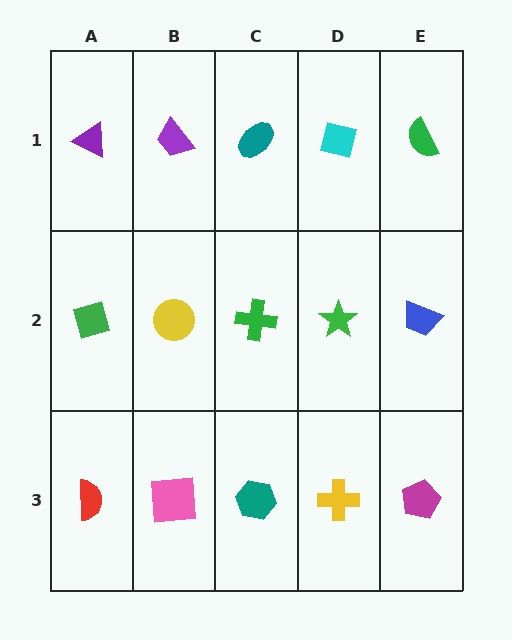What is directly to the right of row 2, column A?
A yellow circle.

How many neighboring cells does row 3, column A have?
2.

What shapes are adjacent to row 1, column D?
A green star (row 2, column D), a teal ellipse (row 1, column C), a green semicircle (row 1, column E).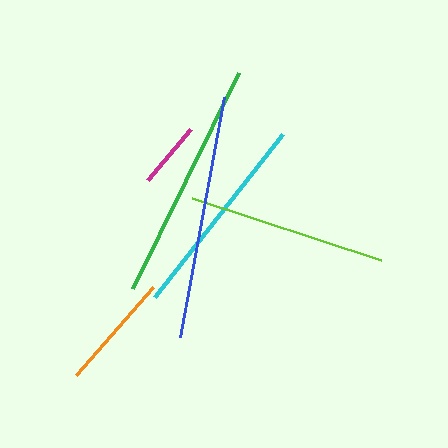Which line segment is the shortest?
The magenta line is the shortest at approximately 66 pixels.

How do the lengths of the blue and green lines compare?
The blue and green lines are approximately the same length.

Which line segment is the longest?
The blue line is the longest at approximately 244 pixels.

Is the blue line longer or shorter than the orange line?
The blue line is longer than the orange line.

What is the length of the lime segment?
The lime segment is approximately 199 pixels long.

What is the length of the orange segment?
The orange segment is approximately 117 pixels long.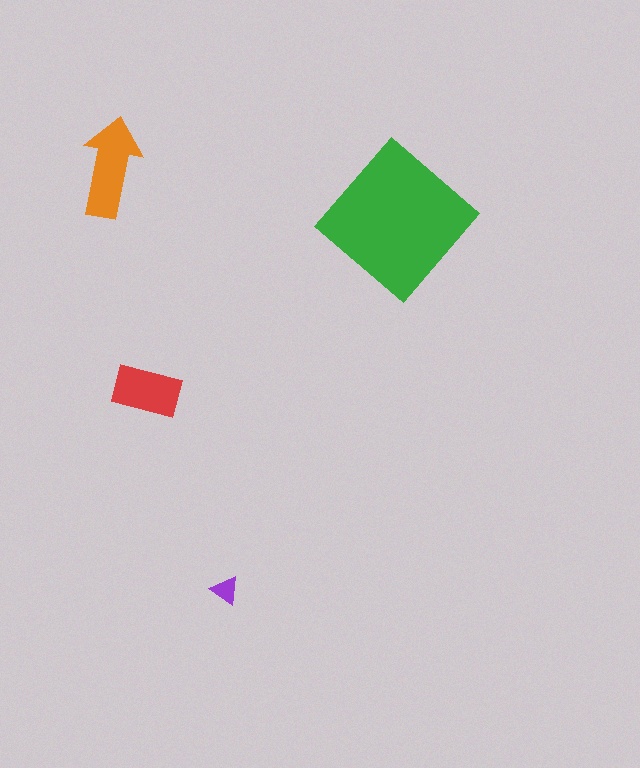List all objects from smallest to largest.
The purple triangle, the red rectangle, the orange arrow, the green diamond.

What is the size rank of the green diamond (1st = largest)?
1st.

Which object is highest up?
The orange arrow is topmost.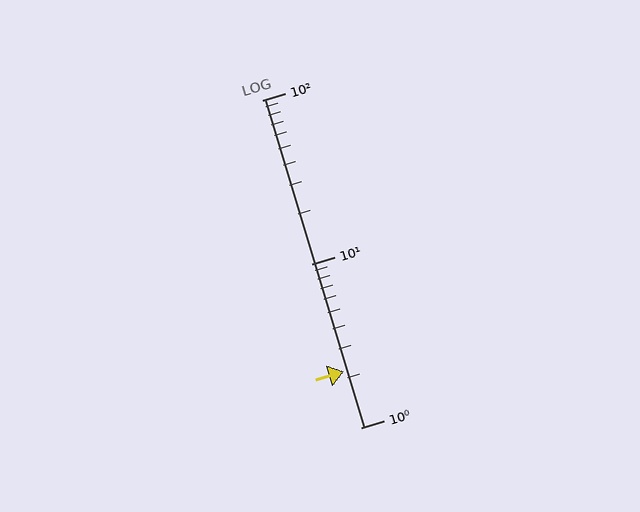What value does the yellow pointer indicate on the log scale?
The pointer indicates approximately 2.2.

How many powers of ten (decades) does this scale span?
The scale spans 2 decades, from 1 to 100.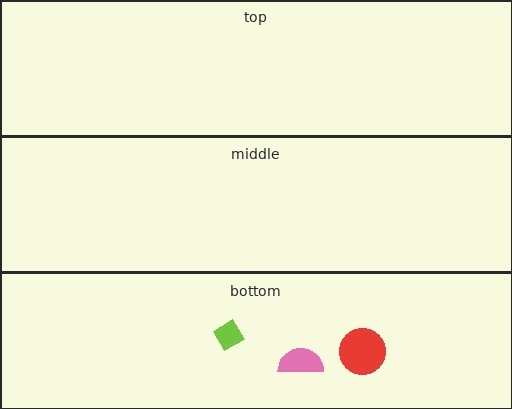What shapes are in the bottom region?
The pink semicircle, the lime diamond, the red circle.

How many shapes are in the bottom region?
3.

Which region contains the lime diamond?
The bottom region.